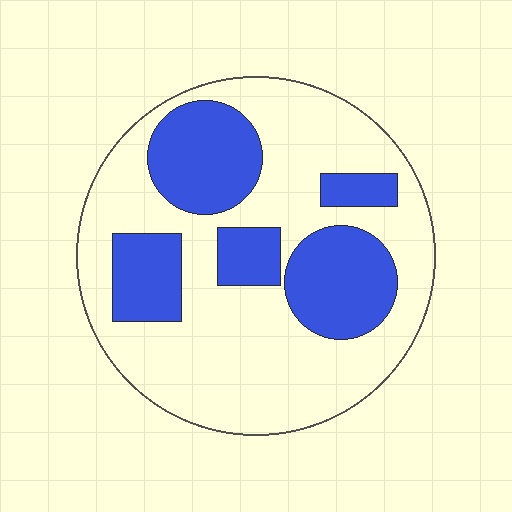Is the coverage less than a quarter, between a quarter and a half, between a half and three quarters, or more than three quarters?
Between a quarter and a half.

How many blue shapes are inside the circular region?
5.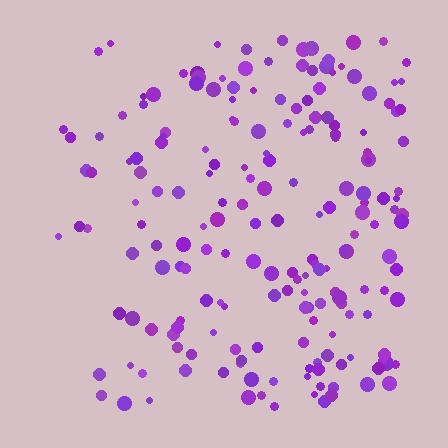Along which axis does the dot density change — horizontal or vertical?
Horizontal.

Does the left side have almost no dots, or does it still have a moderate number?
Still a moderate number, just noticeably fewer than the right.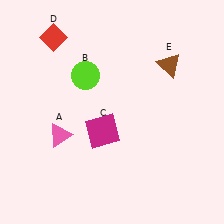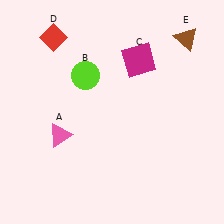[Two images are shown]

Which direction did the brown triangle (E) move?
The brown triangle (E) moved up.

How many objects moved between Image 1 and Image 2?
2 objects moved between the two images.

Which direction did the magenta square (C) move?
The magenta square (C) moved up.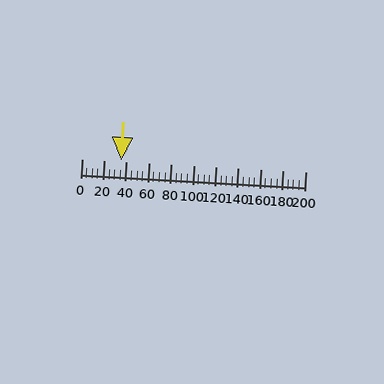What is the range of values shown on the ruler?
The ruler shows values from 0 to 200.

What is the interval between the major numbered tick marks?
The major tick marks are spaced 20 units apart.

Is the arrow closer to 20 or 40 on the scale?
The arrow is closer to 40.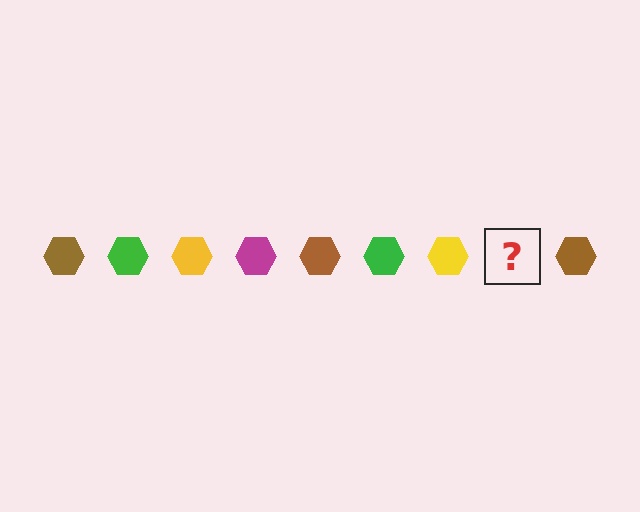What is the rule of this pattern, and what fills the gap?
The rule is that the pattern cycles through brown, green, yellow, magenta hexagons. The gap should be filled with a magenta hexagon.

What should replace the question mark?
The question mark should be replaced with a magenta hexagon.